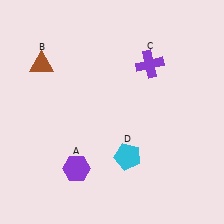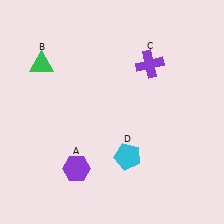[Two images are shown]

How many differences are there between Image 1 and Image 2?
There is 1 difference between the two images.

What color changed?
The triangle (B) changed from brown in Image 1 to green in Image 2.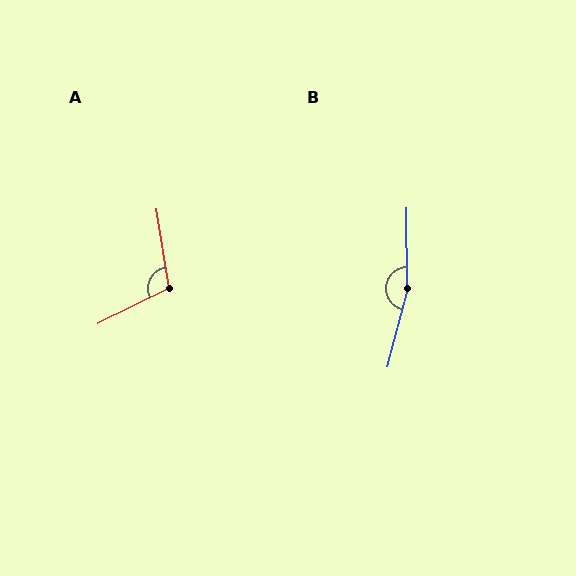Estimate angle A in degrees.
Approximately 108 degrees.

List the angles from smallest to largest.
A (108°), B (165°).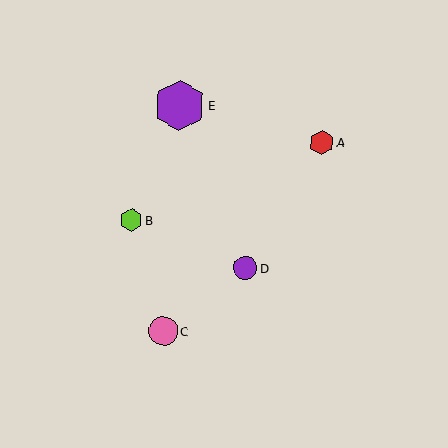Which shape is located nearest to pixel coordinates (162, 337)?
The pink circle (labeled C) at (163, 331) is nearest to that location.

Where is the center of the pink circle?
The center of the pink circle is at (163, 331).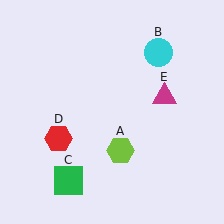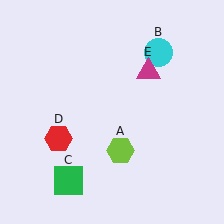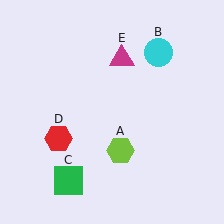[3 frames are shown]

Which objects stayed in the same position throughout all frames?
Lime hexagon (object A) and cyan circle (object B) and green square (object C) and red hexagon (object D) remained stationary.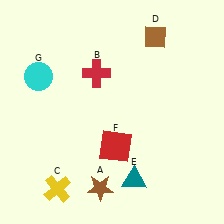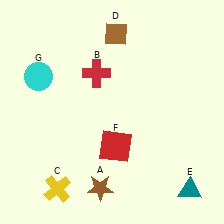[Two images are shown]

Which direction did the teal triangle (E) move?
The teal triangle (E) moved right.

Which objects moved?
The objects that moved are: the brown diamond (D), the teal triangle (E).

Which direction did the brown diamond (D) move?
The brown diamond (D) moved left.